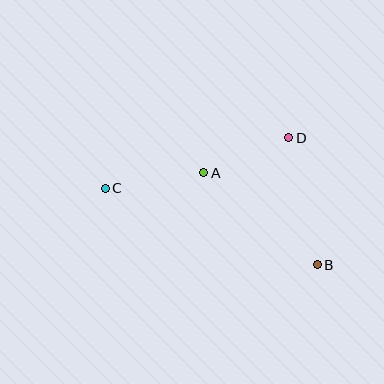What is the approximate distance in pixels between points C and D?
The distance between C and D is approximately 191 pixels.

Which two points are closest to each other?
Points A and D are closest to each other.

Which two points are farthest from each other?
Points B and C are farthest from each other.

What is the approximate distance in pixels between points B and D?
The distance between B and D is approximately 130 pixels.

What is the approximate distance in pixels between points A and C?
The distance between A and C is approximately 100 pixels.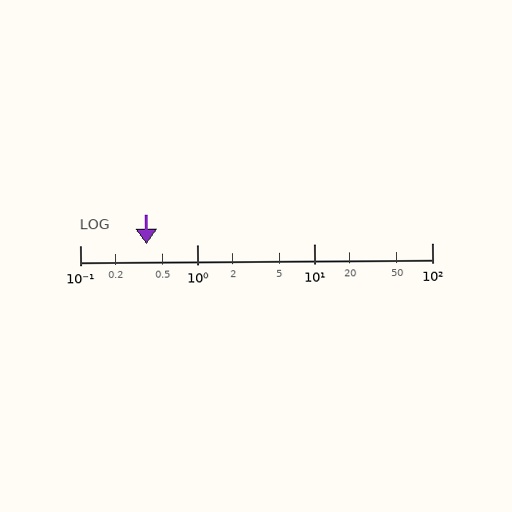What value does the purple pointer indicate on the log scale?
The pointer indicates approximately 0.37.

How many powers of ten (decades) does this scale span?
The scale spans 3 decades, from 0.1 to 100.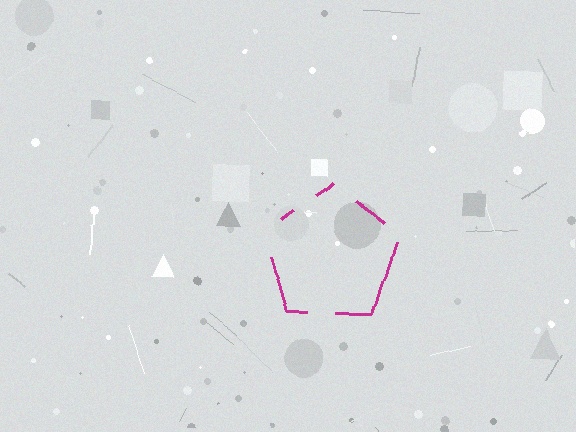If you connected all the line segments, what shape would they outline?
They would outline a pentagon.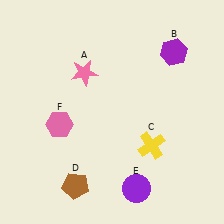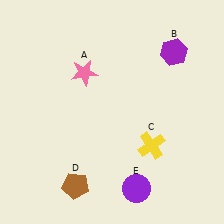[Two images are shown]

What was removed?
The pink hexagon (F) was removed in Image 2.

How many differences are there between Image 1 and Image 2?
There is 1 difference between the two images.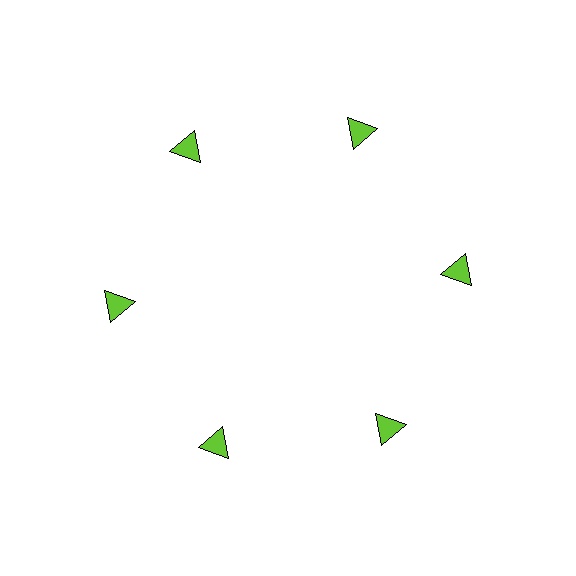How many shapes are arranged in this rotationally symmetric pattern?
There are 6 shapes, arranged in 6 groups of 1.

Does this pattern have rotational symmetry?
Yes, this pattern has 6-fold rotational symmetry. It looks the same after rotating 60 degrees around the center.